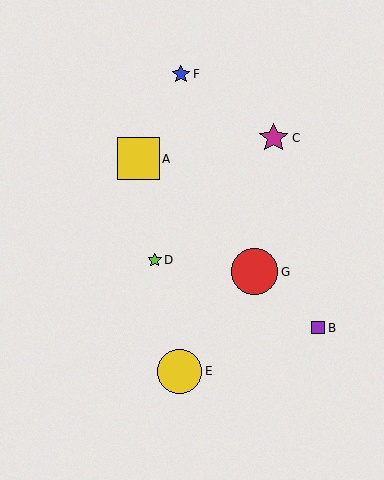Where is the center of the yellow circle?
The center of the yellow circle is at (180, 371).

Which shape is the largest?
The red circle (labeled G) is the largest.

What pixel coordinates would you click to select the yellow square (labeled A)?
Click at (138, 159) to select the yellow square A.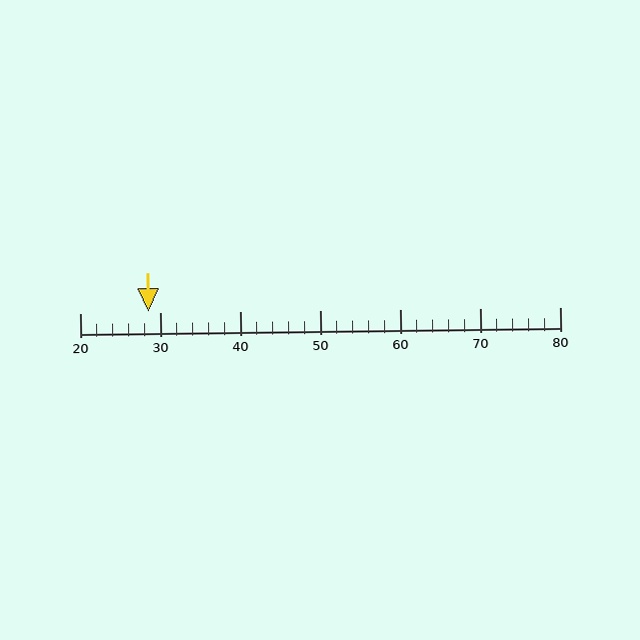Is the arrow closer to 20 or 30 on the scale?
The arrow is closer to 30.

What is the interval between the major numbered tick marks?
The major tick marks are spaced 10 units apart.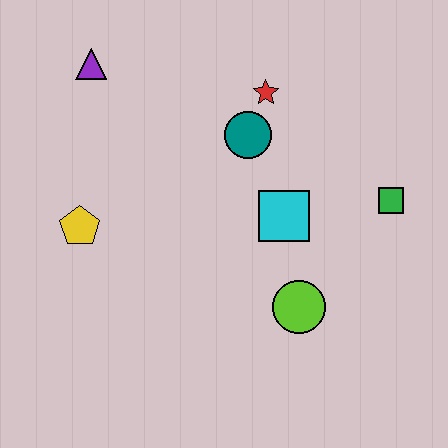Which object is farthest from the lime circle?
The purple triangle is farthest from the lime circle.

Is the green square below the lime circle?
No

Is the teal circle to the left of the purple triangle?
No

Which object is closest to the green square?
The cyan square is closest to the green square.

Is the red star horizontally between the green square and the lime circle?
No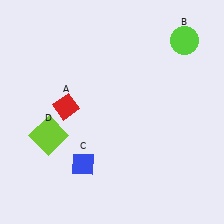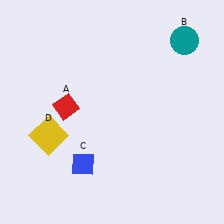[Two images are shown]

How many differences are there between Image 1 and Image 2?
There are 2 differences between the two images.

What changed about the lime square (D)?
In Image 1, D is lime. In Image 2, it changed to yellow.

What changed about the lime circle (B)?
In Image 1, B is lime. In Image 2, it changed to teal.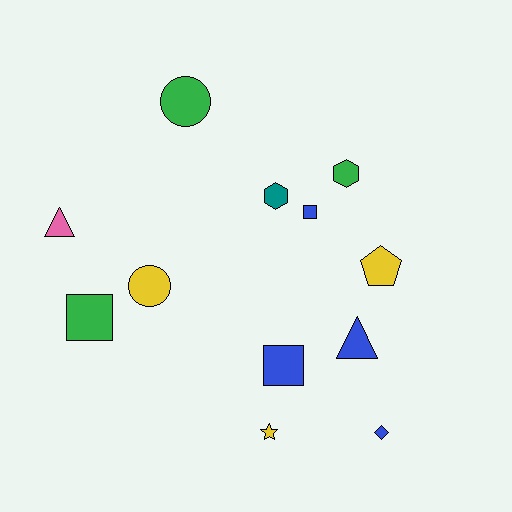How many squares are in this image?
There are 3 squares.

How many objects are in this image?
There are 12 objects.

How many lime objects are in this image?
There are no lime objects.